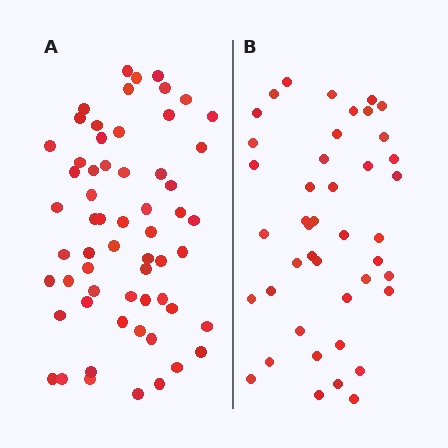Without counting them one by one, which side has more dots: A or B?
Region A (the left region) has more dots.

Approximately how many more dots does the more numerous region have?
Region A has approximately 15 more dots than region B.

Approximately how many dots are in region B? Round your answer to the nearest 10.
About 40 dots. (The exact count is 43, which rounds to 40.)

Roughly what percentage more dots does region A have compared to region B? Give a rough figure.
About 40% more.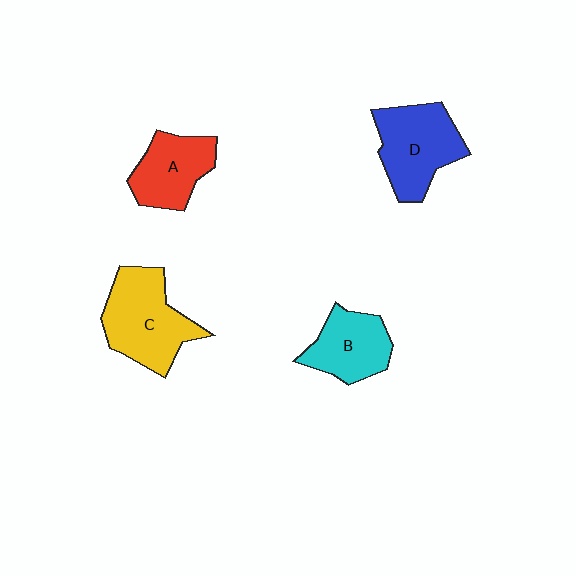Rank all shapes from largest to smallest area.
From largest to smallest: C (yellow), D (blue), A (red), B (cyan).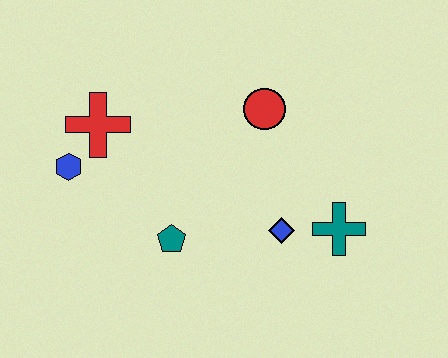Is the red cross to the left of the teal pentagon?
Yes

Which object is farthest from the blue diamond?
The blue hexagon is farthest from the blue diamond.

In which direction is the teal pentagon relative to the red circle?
The teal pentagon is below the red circle.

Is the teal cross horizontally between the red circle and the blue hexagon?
No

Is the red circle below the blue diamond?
No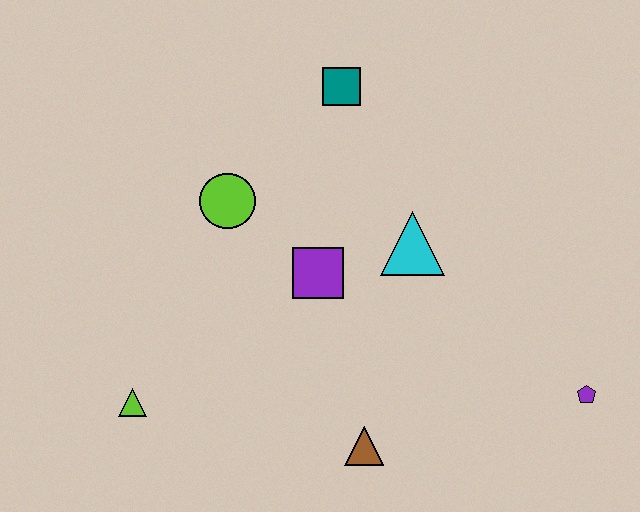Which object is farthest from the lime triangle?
The purple pentagon is farthest from the lime triangle.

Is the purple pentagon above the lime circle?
No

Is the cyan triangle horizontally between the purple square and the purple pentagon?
Yes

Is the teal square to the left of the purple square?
No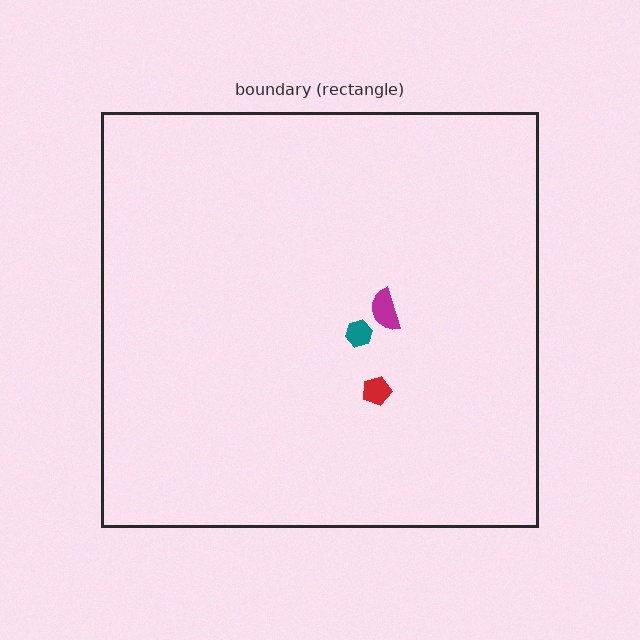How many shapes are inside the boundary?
3 inside, 0 outside.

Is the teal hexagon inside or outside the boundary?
Inside.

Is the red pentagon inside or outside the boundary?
Inside.